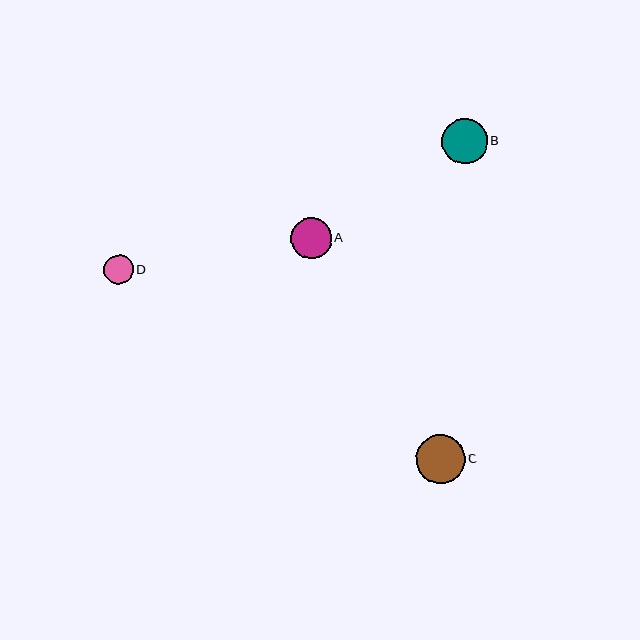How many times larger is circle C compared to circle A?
Circle C is approximately 1.2 times the size of circle A.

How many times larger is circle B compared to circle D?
Circle B is approximately 1.6 times the size of circle D.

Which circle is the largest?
Circle C is the largest with a size of approximately 49 pixels.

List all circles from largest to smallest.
From largest to smallest: C, B, A, D.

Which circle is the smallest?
Circle D is the smallest with a size of approximately 29 pixels.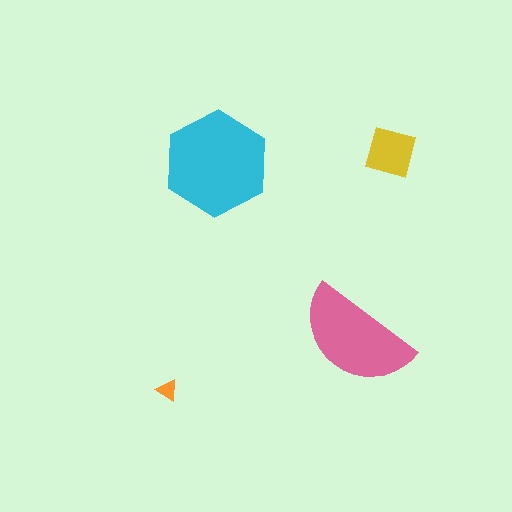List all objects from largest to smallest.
The cyan hexagon, the pink semicircle, the yellow square, the orange triangle.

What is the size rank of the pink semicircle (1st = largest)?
2nd.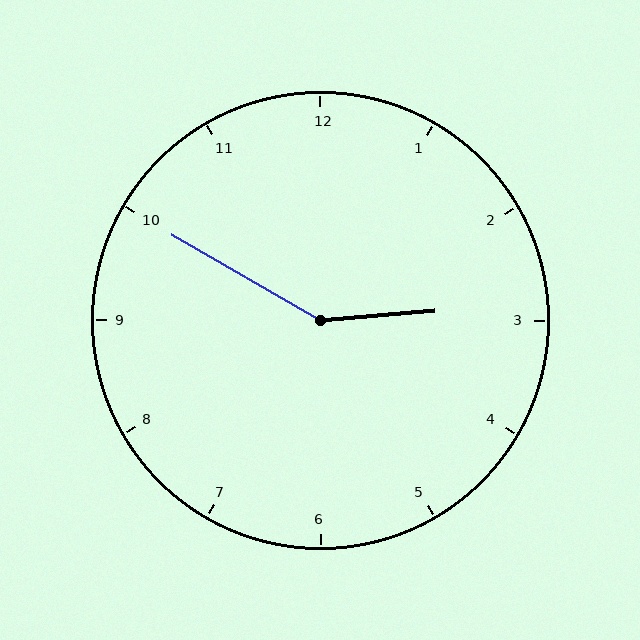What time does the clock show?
2:50.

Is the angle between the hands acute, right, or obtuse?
It is obtuse.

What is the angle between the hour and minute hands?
Approximately 145 degrees.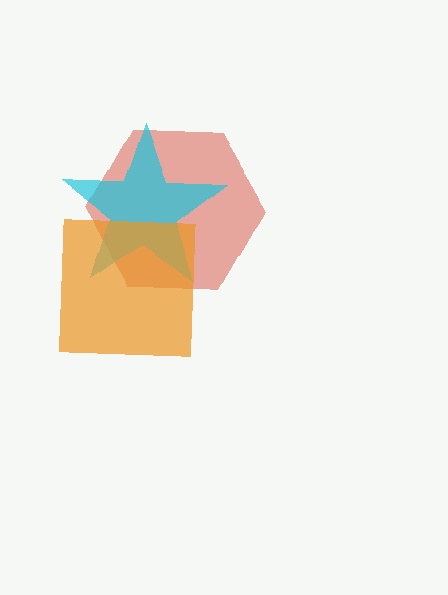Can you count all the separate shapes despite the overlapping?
Yes, there are 3 separate shapes.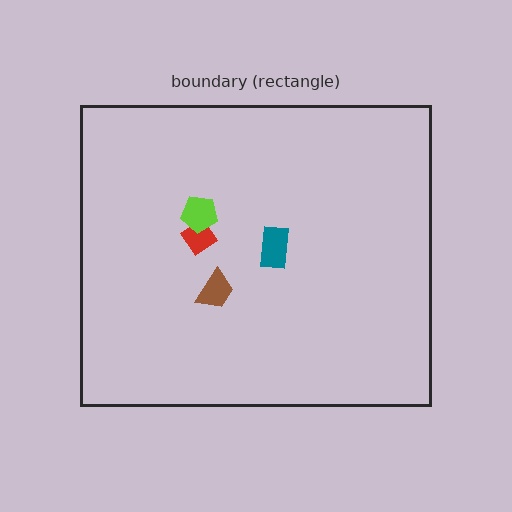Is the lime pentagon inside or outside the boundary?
Inside.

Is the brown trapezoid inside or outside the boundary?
Inside.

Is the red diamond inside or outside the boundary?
Inside.